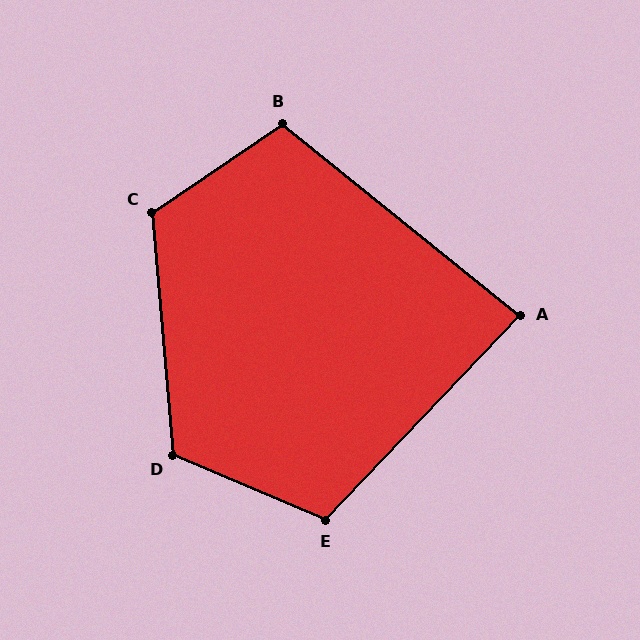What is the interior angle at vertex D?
Approximately 118 degrees (obtuse).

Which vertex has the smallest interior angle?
A, at approximately 85 degrees.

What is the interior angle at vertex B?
Approximately 107 degrees (obtuse).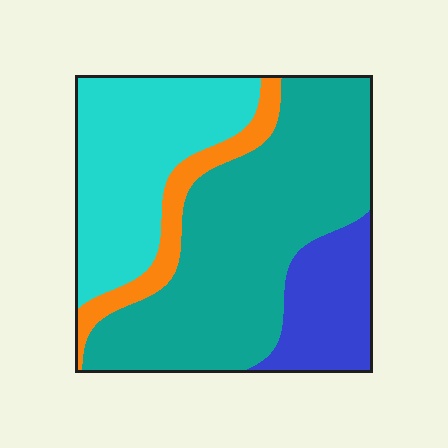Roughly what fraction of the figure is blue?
Blue takes up about one eighth (1/8) of the figure.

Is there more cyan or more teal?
Teal.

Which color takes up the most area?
Teal, at roughly 50%.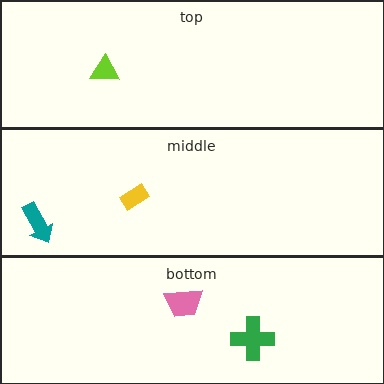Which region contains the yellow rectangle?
The middle region.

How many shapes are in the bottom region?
2.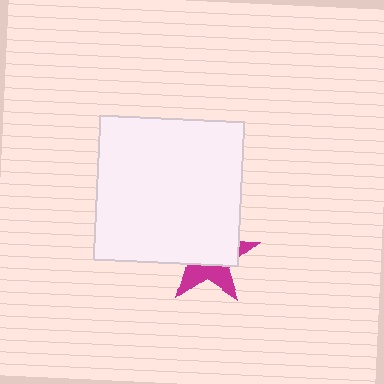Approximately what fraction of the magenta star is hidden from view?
Roughly 62% of the magenta star is hidden behind the white square.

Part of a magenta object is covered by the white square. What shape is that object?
It is a star.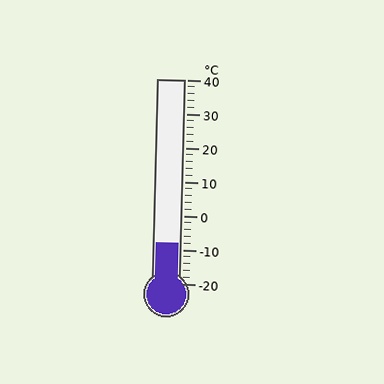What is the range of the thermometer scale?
The thermometer scale ranges from -20°C to 40°C.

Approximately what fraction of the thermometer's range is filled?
The thermometer is filled to approximately 20% of its range.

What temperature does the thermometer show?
The thermometer shows approximately -8°C.